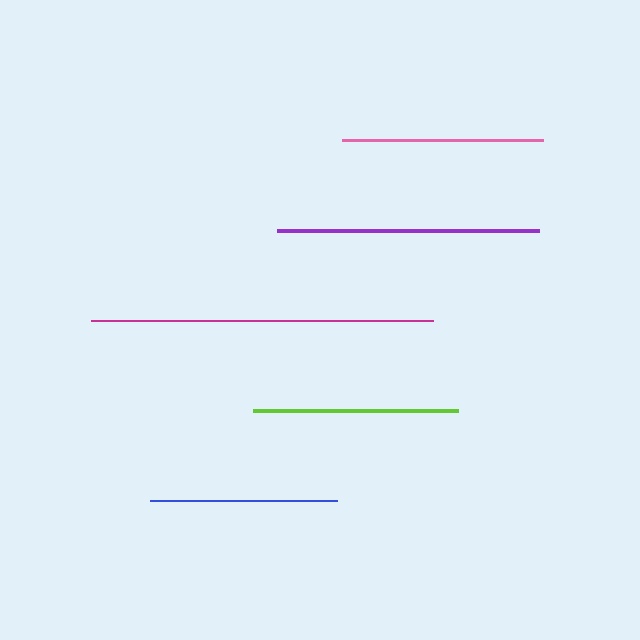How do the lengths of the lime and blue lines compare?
The lime and blue lines are approximately the same length.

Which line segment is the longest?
The magenta line is the longest at approximately 342 pixels.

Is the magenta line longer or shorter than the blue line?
The magenta line is longer than the blue line.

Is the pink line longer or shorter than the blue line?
The pink line is longer than the blue line.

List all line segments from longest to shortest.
From longest to shortest: magenta, purple, lime, pink, blue.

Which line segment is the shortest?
The blue line is the shortest at approximately 186 pixels.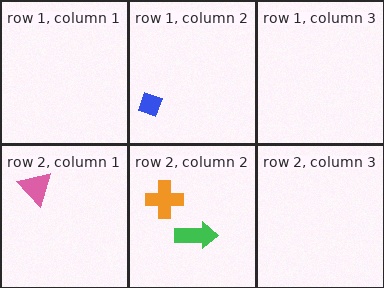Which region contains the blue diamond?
The row 1, column 2 region.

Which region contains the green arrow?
The row 2, column 2 region.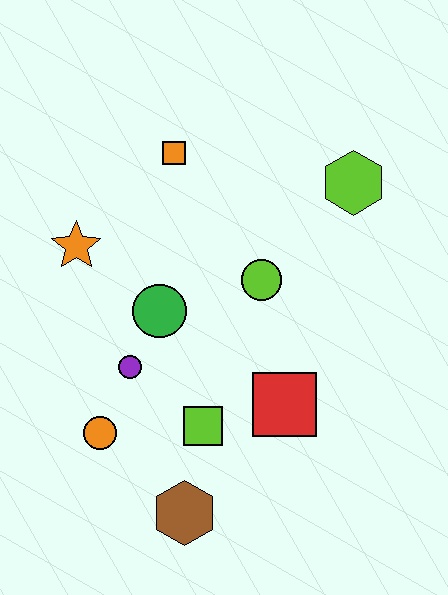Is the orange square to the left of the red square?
Yes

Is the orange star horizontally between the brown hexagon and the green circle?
No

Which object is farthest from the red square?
The orange square is farthest from the red square.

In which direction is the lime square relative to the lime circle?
The lime square is below the lime circle.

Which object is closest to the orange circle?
The purple circle is closest to the orange circle.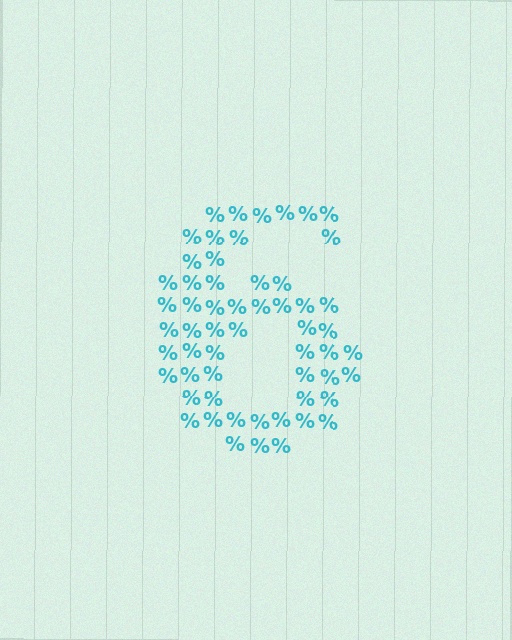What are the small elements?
The small elements are percent signs.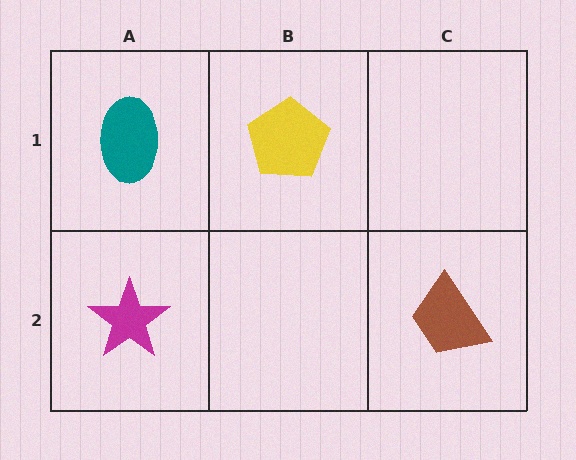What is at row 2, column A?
A magenta star.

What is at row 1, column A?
A teal ellipse.